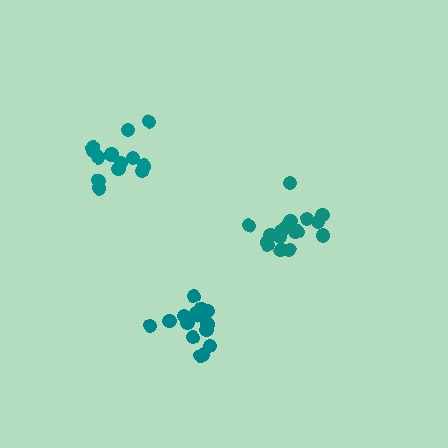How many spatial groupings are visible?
There are 3 spatial groupings.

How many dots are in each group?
Group 1: 17 dots, Group 2: 14 dots, Group 3: 16 dots (47 total).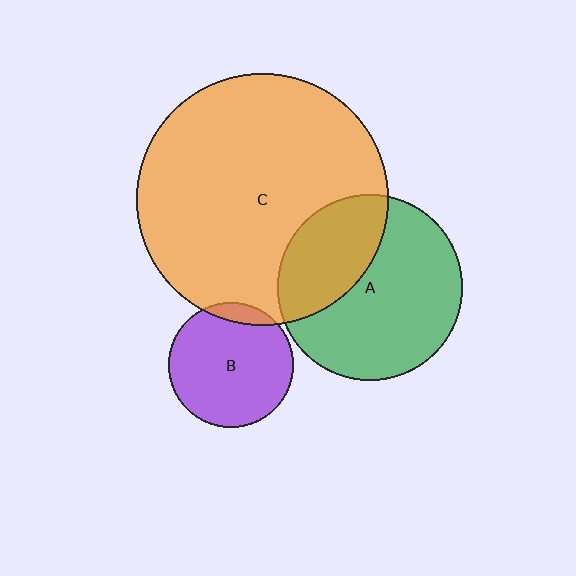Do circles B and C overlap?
Yes.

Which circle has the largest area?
Circle C (orange).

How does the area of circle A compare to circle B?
Approximately 2.2 times.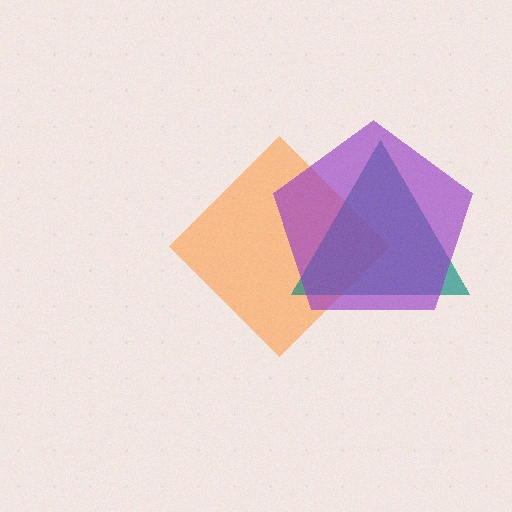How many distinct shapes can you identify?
There are 3 distinct shapes: an orange diamond, a teal triangle, a purple pentagon.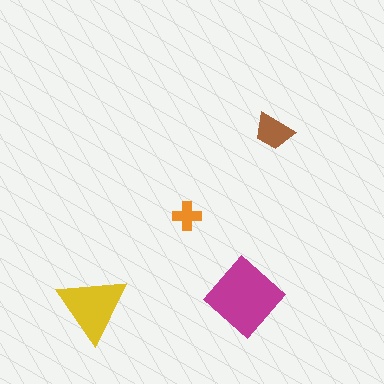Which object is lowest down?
The yellow triangle is bottommost.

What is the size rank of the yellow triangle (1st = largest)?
2nd.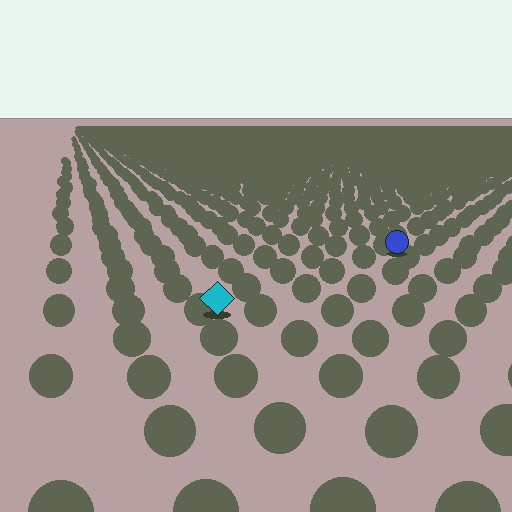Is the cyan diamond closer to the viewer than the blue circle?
Yes. The cyan diamond is closer — you can tell from the texture gradient: the ground texture is coarser near it.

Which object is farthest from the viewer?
The blue circle is farthest from the viewer. It appears smaller and the ground texture around it is denser.